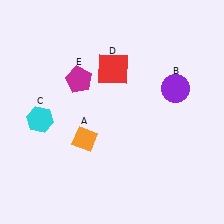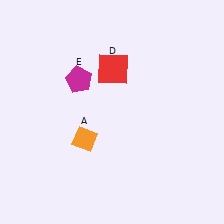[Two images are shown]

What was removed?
The purple circle (B), the cyan hexagon (C) were removed in Image 2.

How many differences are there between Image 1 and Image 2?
There are 2 differences between the two images.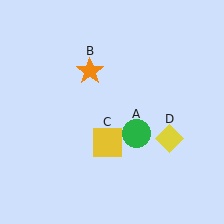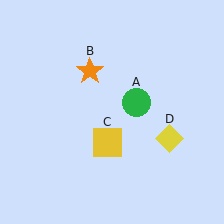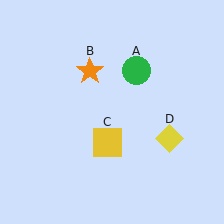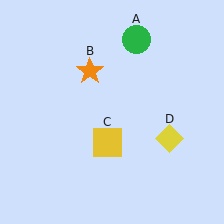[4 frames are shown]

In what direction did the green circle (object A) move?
The green circle (object A) moved up.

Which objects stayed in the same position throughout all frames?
Orange star (object B) and yellow square (object C) and yellow diamond (object D) remained stationary.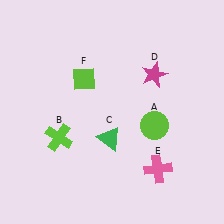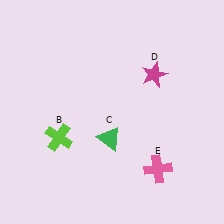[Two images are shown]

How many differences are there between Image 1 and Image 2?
There are 2 differences between the two images.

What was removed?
The lime diamond (F), the lime circle (A) were removed in Image 2.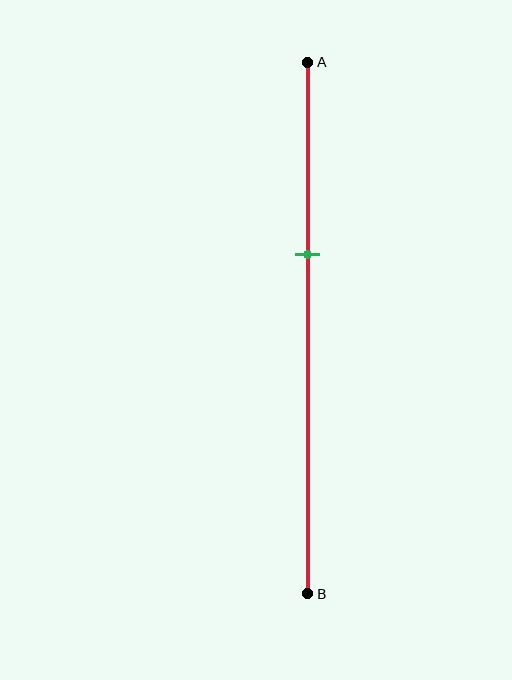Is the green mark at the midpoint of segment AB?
No, the mark is at about 35% from A, not at the 50% midpoint.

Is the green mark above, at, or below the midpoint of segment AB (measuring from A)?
The green mark is above the midpoint of segment AB.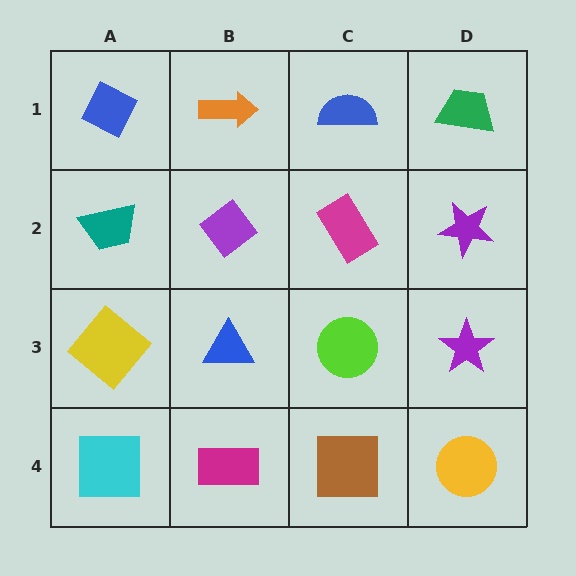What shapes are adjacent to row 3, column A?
A teal trapezoid (row 2, column A), a cyan square (row 4, column A), a blue triangle (row 3, column B).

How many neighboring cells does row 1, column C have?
3.